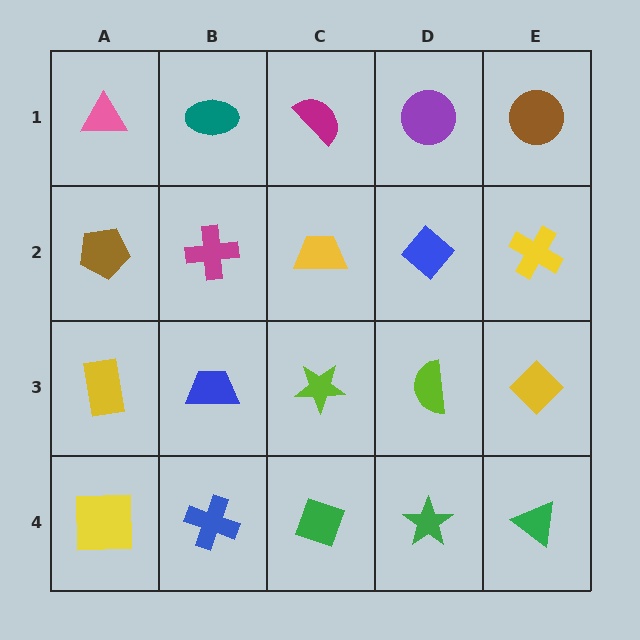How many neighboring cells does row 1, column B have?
3.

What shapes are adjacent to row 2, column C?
A magenta semicircle (row 1, column C), a lime star (row 3, column C), a magenta cross (row 2, column B), a blue diamond (row 2, column D).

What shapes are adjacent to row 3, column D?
A blue diamond (row 2, column D), a green star (row 4, column D), a lime star (row 3, column C), a yellow diamond (row 3, column E).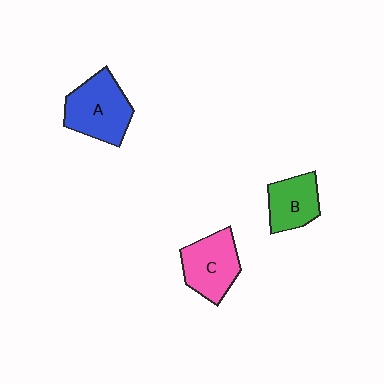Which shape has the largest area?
Shape A (blue).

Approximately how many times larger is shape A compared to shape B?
Approximately 1.4 times.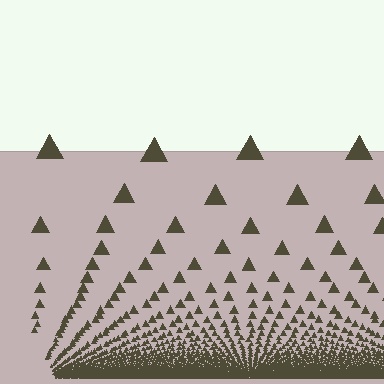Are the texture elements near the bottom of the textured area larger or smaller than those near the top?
Smaller. The gradient is inverted — elements near the bottom are smaller and denser.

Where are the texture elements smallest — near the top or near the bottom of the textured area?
Near the bottom.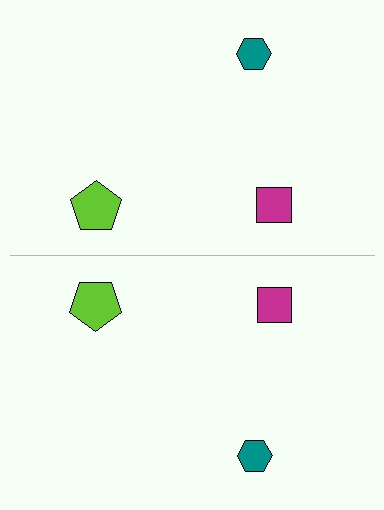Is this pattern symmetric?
Yes, this pattern has bilateral (reflection) symmetry.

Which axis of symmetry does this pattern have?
The pattern has a horizontal axis of symmetry running through the center of the image.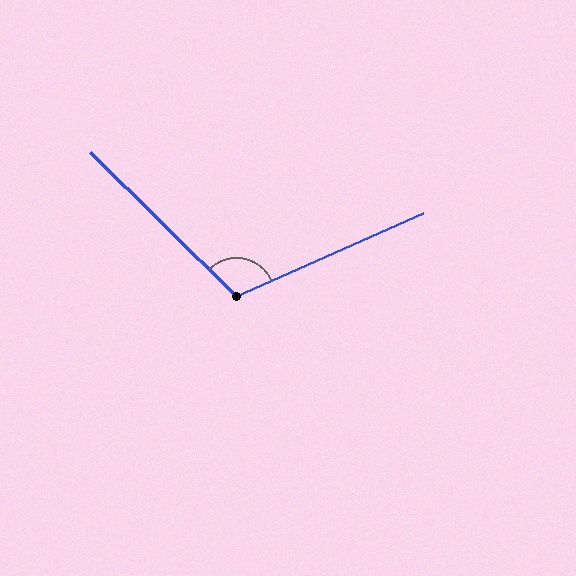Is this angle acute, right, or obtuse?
It is obtuse.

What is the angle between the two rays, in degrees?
Approximately 111 degrees.